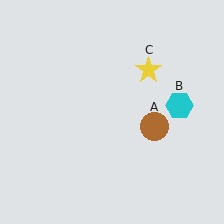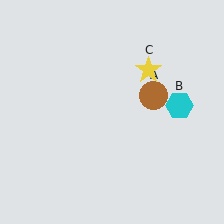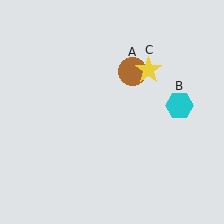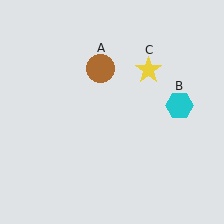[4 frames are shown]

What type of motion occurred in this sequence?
The brown circle (object A) rotated counterclockwise around the center of the scene.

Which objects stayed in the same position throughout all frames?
Cyan hexagon (object B) and yellow star (object C) remained stationary.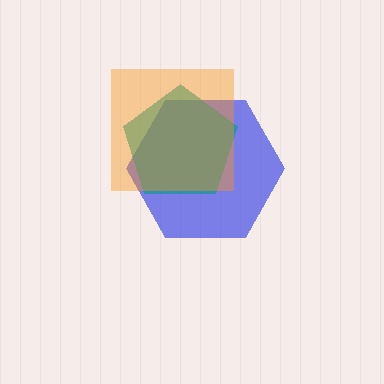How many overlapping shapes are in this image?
There are 3 overlapping shapes in the image.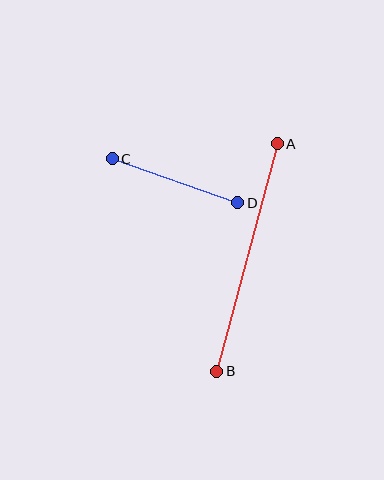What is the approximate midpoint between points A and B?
The midpoint is at approximately (247, 257) pixels.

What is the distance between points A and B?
The distance is approximately 235 pixels.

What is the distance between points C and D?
The distance is approximately 133 pixels.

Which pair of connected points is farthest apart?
Points A and B are farthest apart.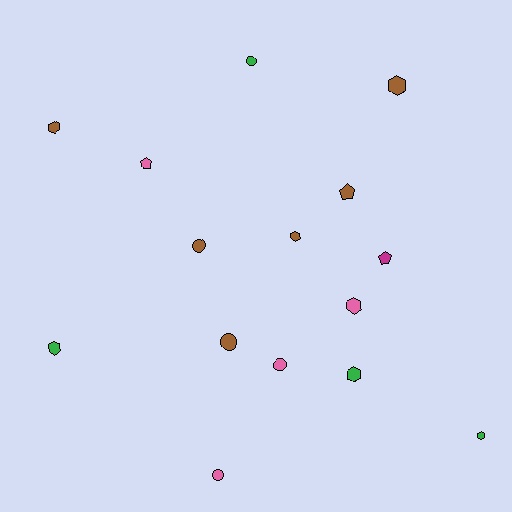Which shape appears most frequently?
Hexagon, with 7 objects.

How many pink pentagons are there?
There is 1 pink pentagon.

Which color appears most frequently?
Brown, with 6 objects.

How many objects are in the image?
There are 15 objects.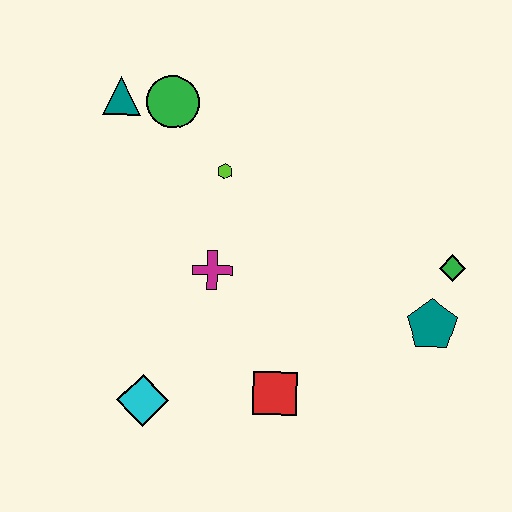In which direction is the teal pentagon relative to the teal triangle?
The teal pentagon is to the right of the teal triangle.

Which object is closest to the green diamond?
The teal pentagon is closest to the green diamond.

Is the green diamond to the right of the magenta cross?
Yes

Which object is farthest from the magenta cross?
The green diamond is farthest from the magenta cross.